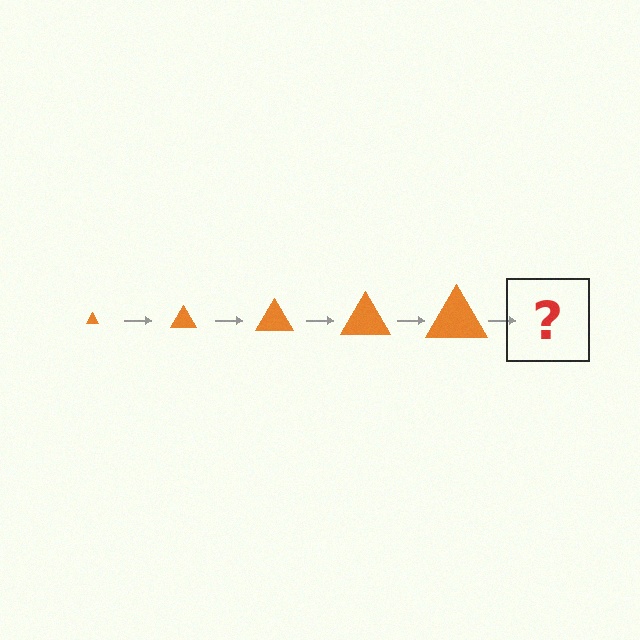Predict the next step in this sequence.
The next step is an orange triangle, larger than the previous one.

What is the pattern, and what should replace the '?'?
The pattern is that the triangle gets progressively larger each step. The '?' should be an orange triangle, larger than the previous one.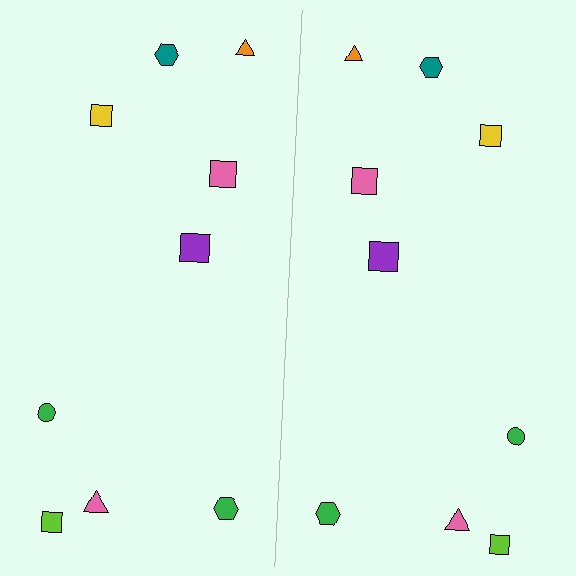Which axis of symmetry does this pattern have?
The pattern has a vertical axis of symmetry running through the center of the image.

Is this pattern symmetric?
Yes, this pattern has bilateral (reflection) symmetry.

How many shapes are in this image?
There are 18 shapes in this image.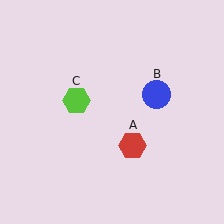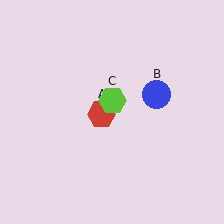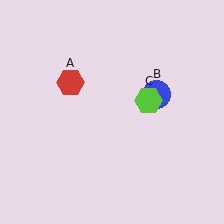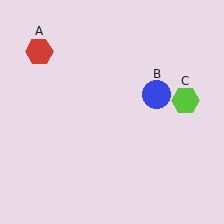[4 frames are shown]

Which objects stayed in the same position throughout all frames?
Blue circle (object B) remained stationary.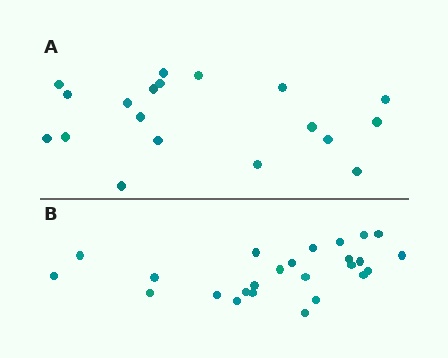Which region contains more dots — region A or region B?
Region B (the bottom region) has more dots.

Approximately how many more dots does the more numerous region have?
Region B has about 6 more dots than region A.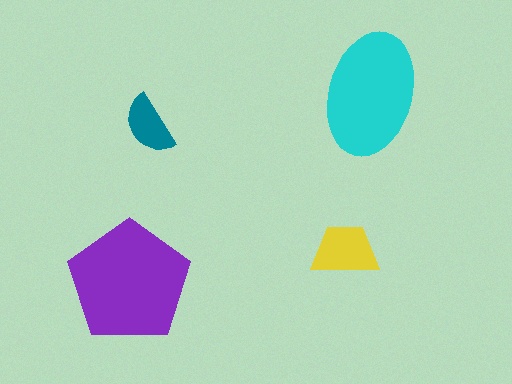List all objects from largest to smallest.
The purple pentagon, the cyan ellipse, the yellow trapezoid, the teal semicircle.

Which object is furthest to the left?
The purple pentagon is leftmost.